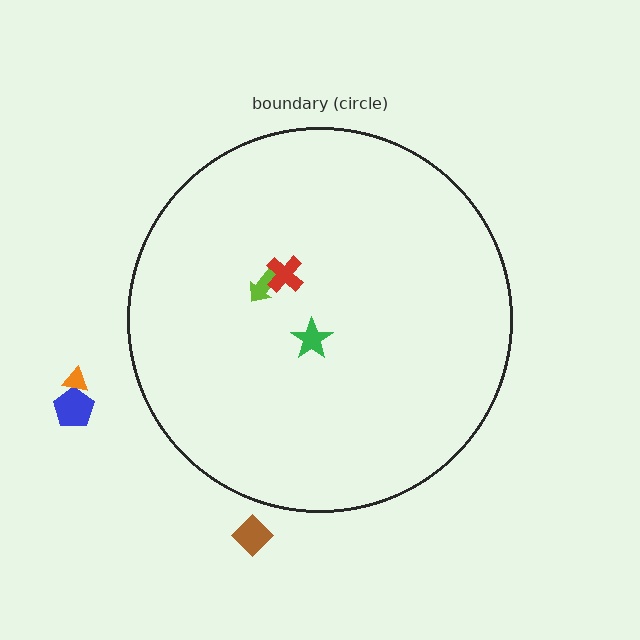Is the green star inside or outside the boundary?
Inside.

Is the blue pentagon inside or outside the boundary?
Outside.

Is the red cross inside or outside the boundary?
Inside.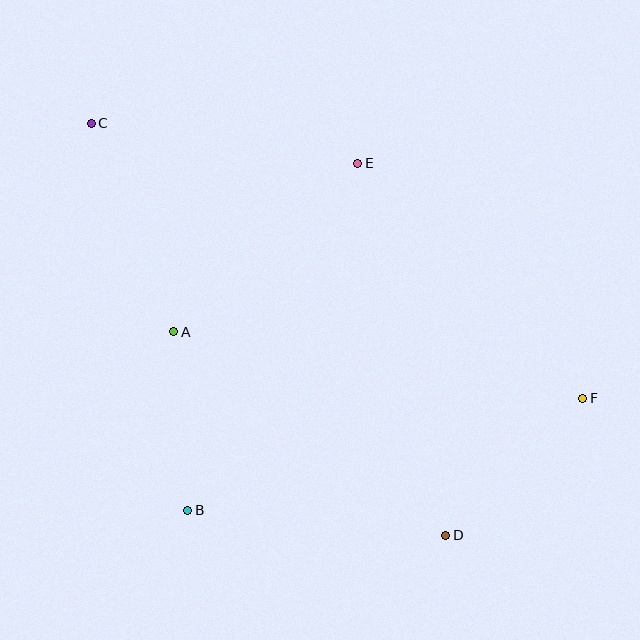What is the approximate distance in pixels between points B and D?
The distance between B and D is approximately 259 pixels.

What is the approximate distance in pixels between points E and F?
The distance between E and F is approximately 325 pixels.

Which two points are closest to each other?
Points A and B are closest to each other.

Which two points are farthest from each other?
Points C and F are farthest from each other.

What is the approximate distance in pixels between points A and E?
The distance between A and E is approximately 250 pixels.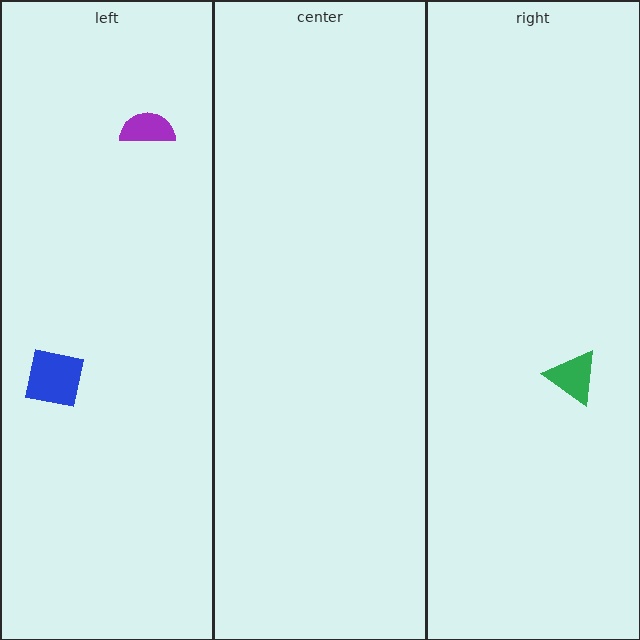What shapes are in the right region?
The green triangle.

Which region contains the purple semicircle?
The left region.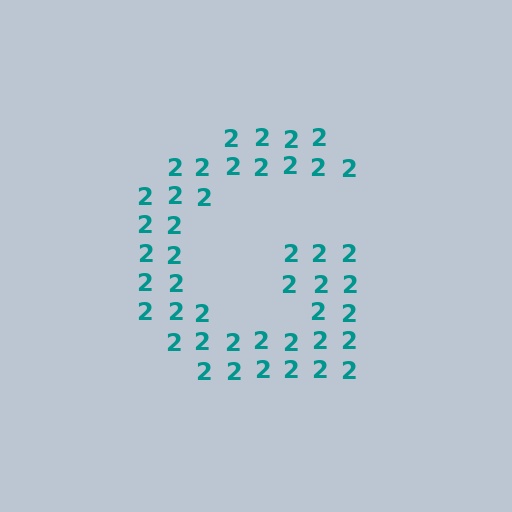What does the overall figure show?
The overall figure shows the letter G.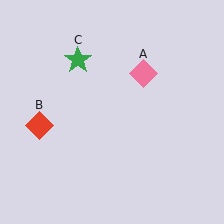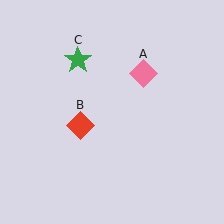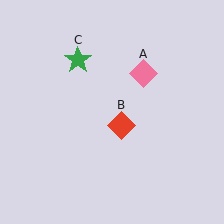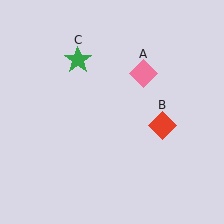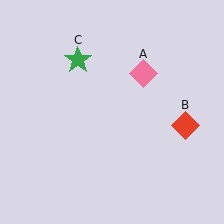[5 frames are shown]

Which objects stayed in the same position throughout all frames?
Pink diamond (object A) and green star (object C) remained stationary.